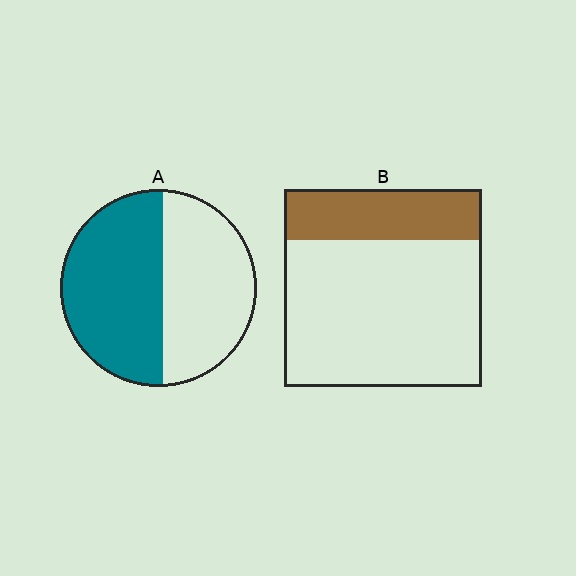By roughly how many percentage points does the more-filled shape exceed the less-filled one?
By roughly 25 percentage points (A over B).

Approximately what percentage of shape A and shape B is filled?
A is approximately 55% and B is approximately 25%.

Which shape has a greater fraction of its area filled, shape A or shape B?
Shape A.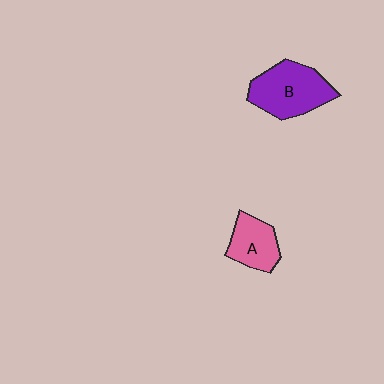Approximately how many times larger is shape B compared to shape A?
Approximately 1.6 times.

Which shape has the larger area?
Shape B (purple).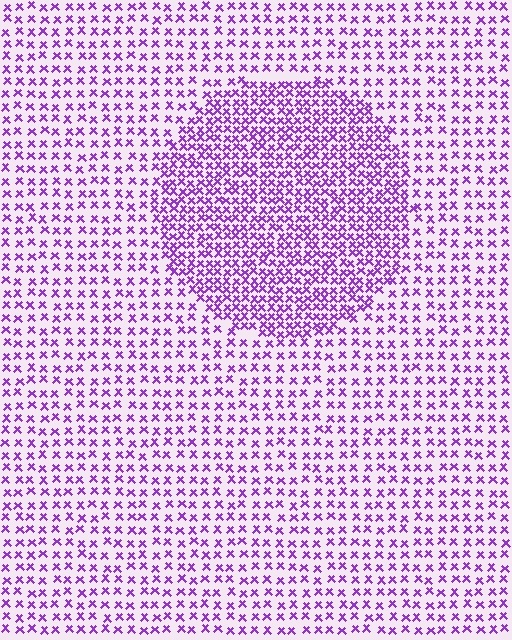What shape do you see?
I see a circle.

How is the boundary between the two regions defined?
The boundary is defined by a change in element density (approximately 2.0x ratio). All elements are the same color, size, and shape.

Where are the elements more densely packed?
The elements are more densely packed inside the circle boundary.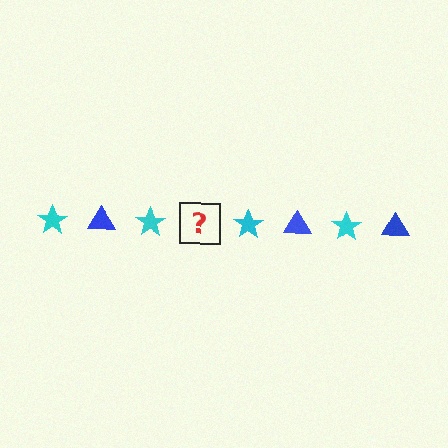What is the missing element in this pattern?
The missing element is a blue triangle.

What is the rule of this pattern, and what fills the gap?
The rule is that the pattern alternates between cyan star and blue triangle. The gap should be filled with a blue triangle.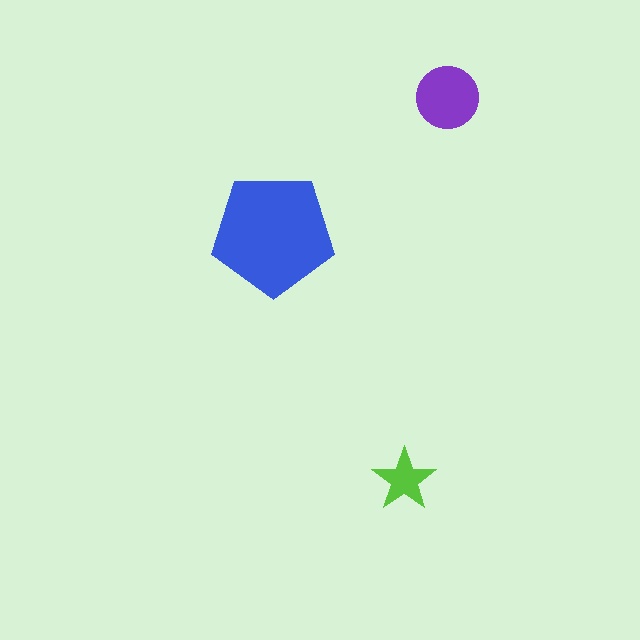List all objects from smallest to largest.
The lime star, the purple circle, the blue pentagon.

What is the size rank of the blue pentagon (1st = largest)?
1st.